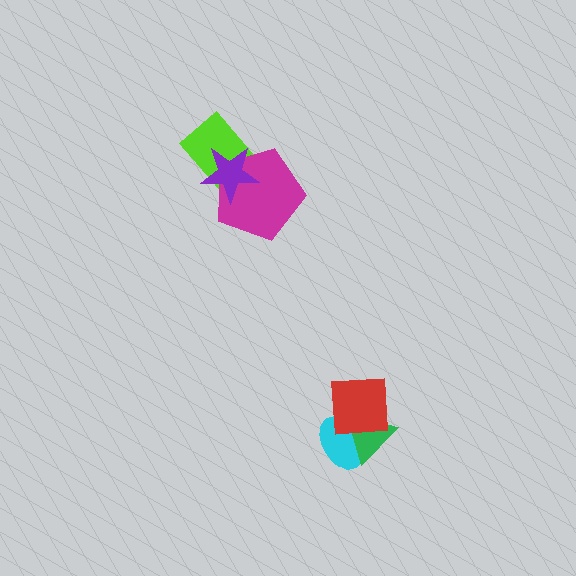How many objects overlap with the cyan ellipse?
2 objects overlap with the cyan ellipse.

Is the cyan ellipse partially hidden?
Yes, it is partially covered by another shape.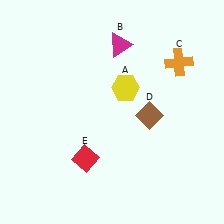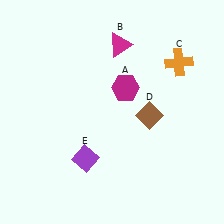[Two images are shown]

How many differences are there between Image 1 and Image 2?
There are 2 differences between the two images.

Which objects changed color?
A changed from yellow to magenta. E changed from red to purple.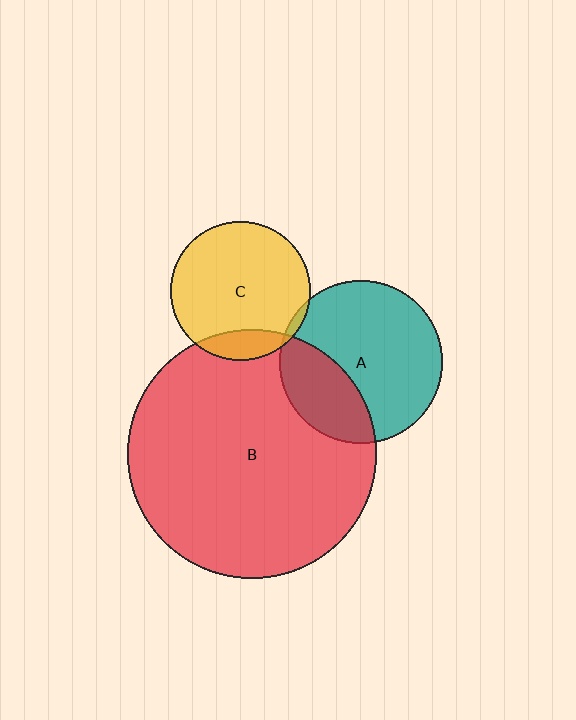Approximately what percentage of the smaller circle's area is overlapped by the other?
Approximately 30%.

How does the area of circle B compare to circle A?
Approximately 2.3 times.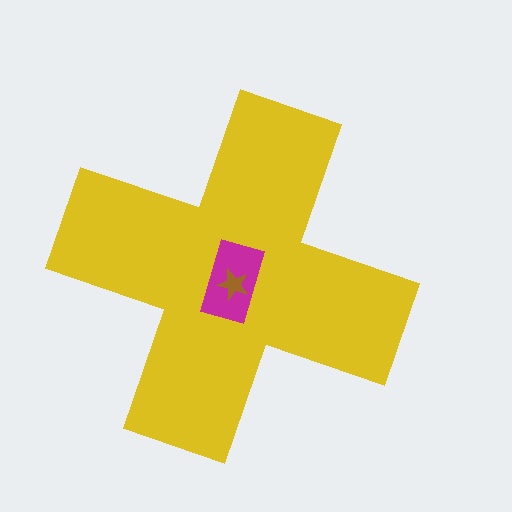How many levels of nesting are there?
3.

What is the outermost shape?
The yellow cross.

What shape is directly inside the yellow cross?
The magenta rectangle.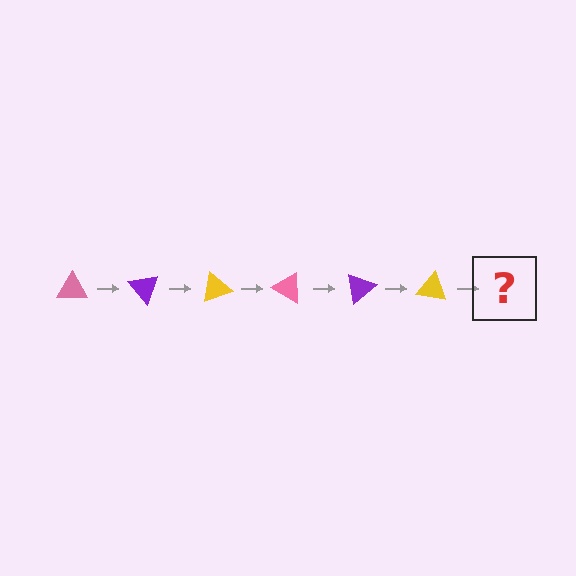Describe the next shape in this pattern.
It should be a pink triangle, rotated 300 degrees from the start.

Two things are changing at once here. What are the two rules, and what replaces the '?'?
The two rules are that it rotates 50 degrees each step and the color cycles through pink, purple, and yellow. The '?' should be a pink triangle, rotated 300 degrees from the start.